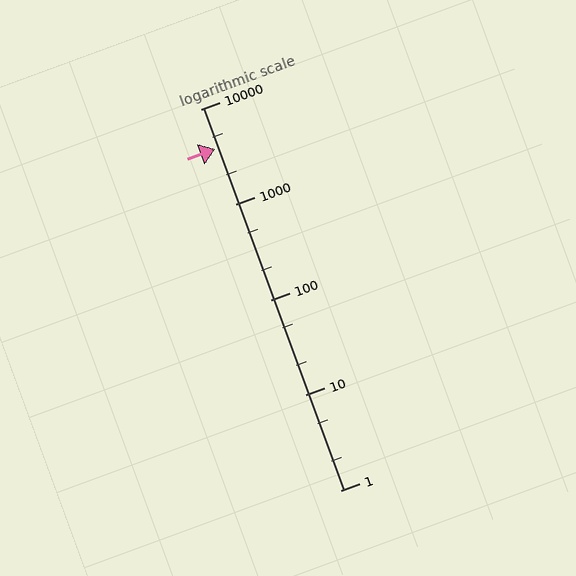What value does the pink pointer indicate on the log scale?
The pointer indicates approximately 3800.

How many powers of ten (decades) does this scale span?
The scale spans 4 decades, from 1 to 10000.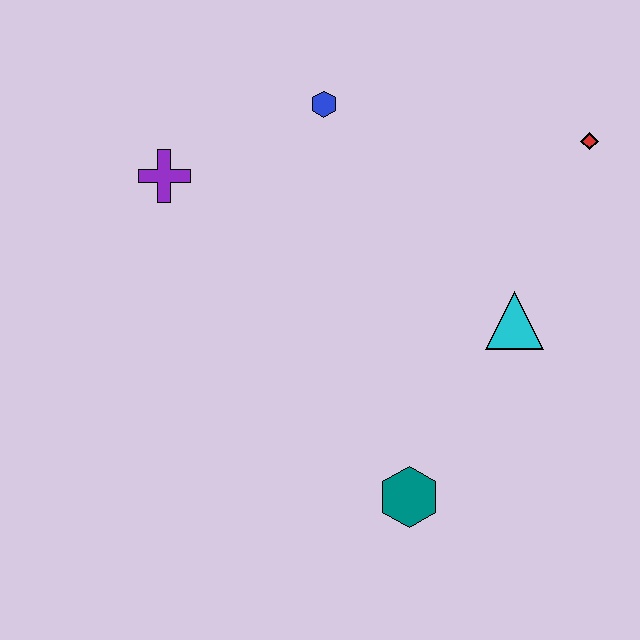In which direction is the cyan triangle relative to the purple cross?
The cyan triangle is to the right of the purple cross.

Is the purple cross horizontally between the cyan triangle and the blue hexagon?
No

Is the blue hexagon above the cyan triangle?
Yes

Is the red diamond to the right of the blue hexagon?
Yes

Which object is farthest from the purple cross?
The red diamond is farthest from the purple cross.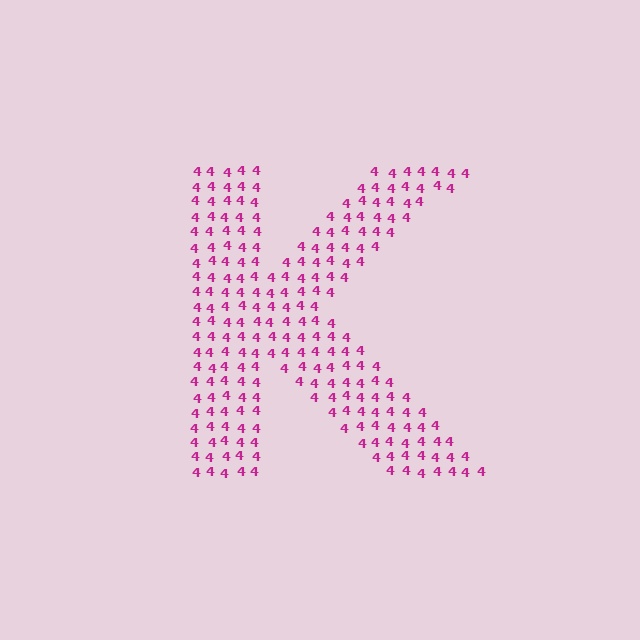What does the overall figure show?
The overall figure shows the letter K.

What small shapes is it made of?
It is made of small digit 4's.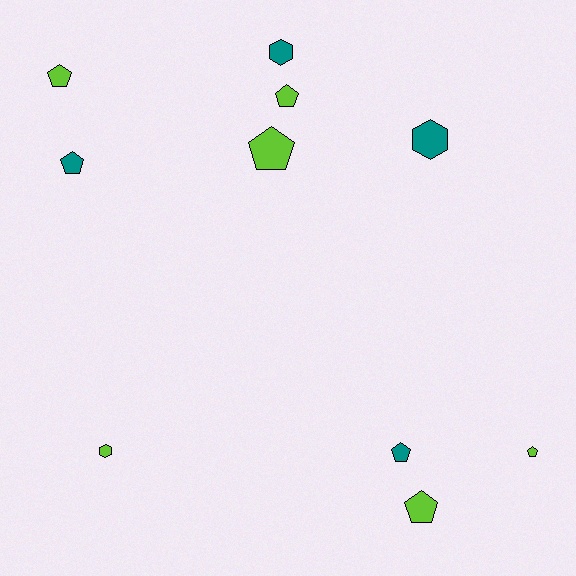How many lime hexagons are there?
There is 1 lime hexagon.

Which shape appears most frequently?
Pentagon, with 7 objects.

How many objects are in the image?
There are 10 objects.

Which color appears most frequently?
Lime, with 6 objects.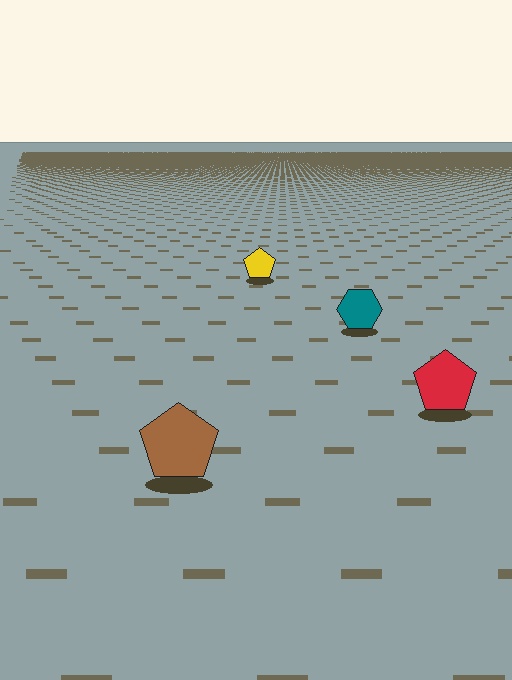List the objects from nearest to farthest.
From nearest to farthest: the brown pentagon, the red pentagon, the teal hexagon, the yellow pentagon.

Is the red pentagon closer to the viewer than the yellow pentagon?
Yes. The red pentagon is closer — you can tell from the texture gradient: the ground texture is coarser near it.